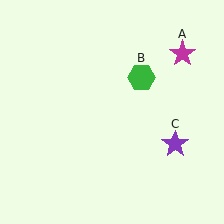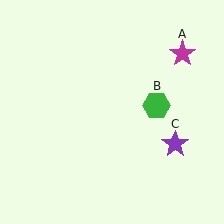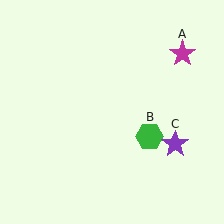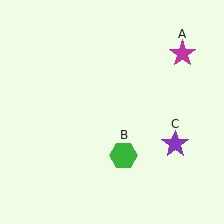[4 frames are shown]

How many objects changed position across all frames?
1 object changed position: green hexagon (object B).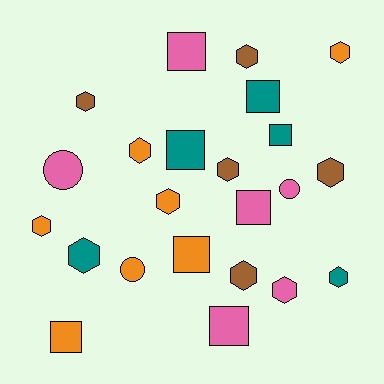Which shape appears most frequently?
Hexagon, with 12 objects.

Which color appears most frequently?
Orange, with 7 objects.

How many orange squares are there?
There are 2 orange squares.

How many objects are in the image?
There are 23 objects.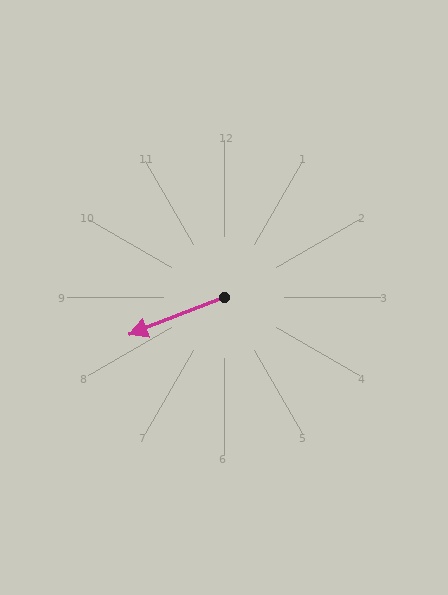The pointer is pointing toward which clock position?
Roughly 8 o'clock.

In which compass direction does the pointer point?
West.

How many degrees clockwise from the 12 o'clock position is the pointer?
Approximately 249 degrees.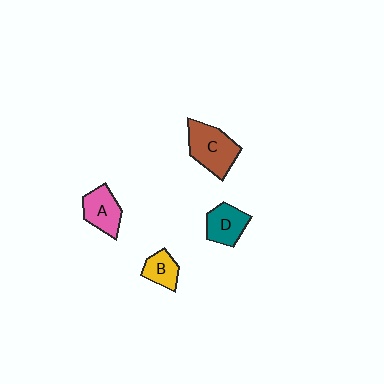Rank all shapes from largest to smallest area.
From largest to smallest: C (brown), A (pink), D (teal), B (yellow).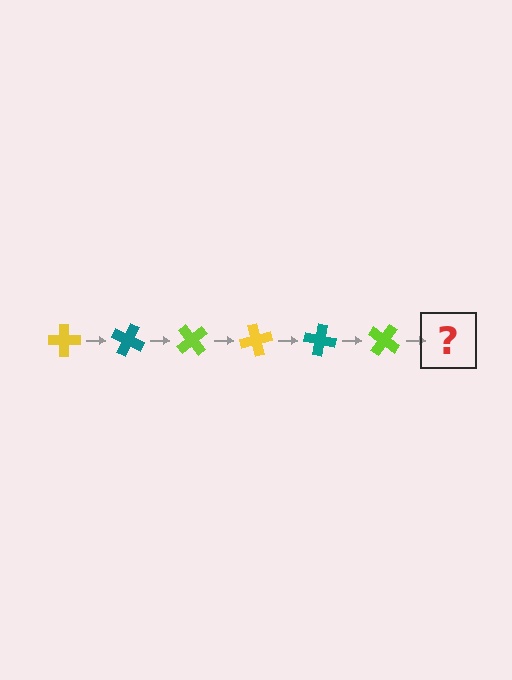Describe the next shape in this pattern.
It should be a yellow cross, rotated 150 degrees from the start.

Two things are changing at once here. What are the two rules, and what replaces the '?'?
The two rules are that it rotates 25 degrees each step and the color cycles through yellow, teal, and lime. The '?' should be a yellow cross, rotated 150 degrees from the start.